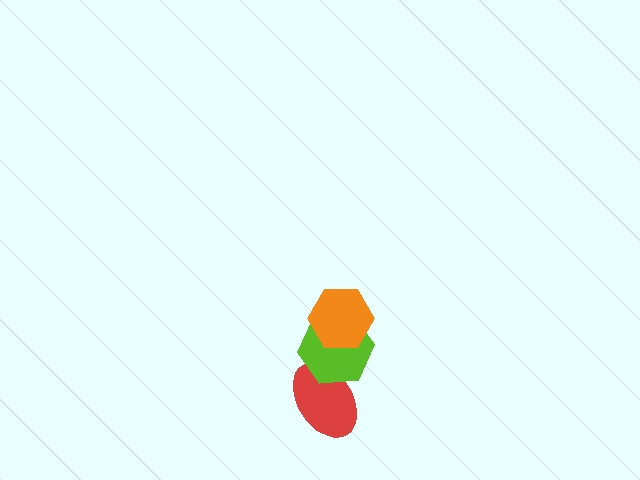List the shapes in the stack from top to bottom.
From top to bottom: the orange hexagon, the lime hexagon, the red ellipse.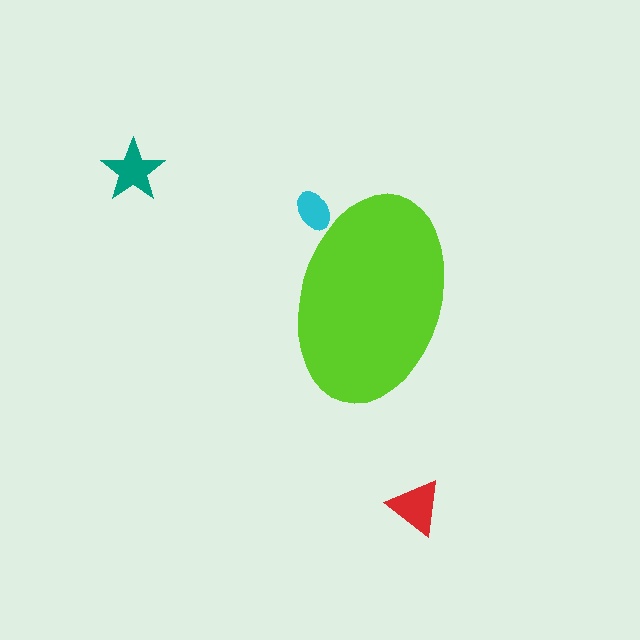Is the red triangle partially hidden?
No, the red triangle is fully visible.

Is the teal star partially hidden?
No, the teal star is fully visible.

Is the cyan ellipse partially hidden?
Yes, the cyan ellipse is partially hidden behind the lime ellipse.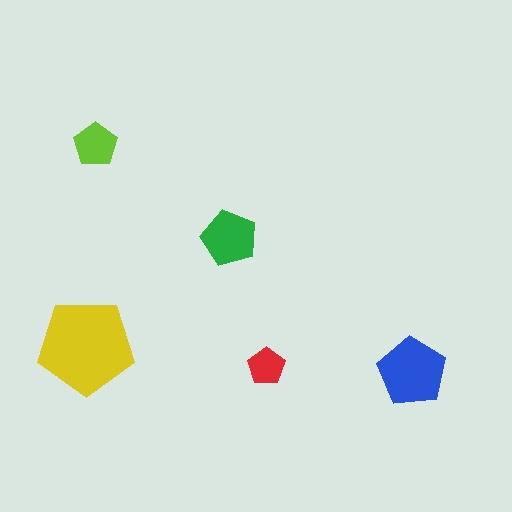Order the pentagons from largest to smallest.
the yellow one, the blue one, the green one, the lime one, the red one.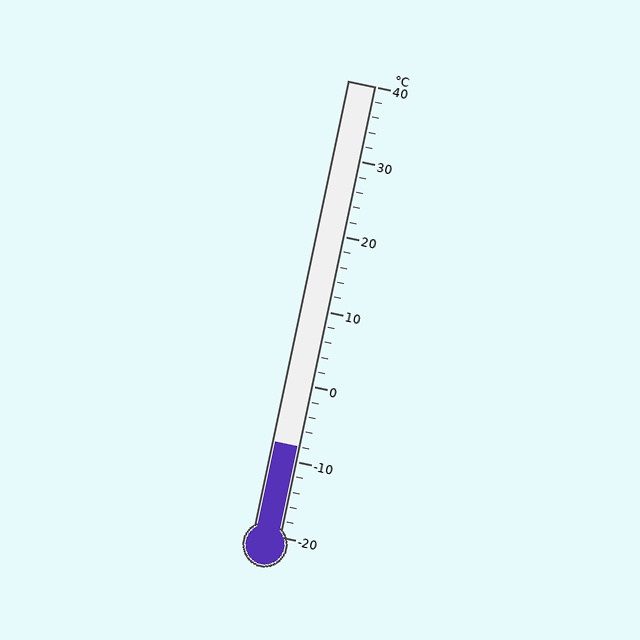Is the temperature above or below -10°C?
The temperature is above -10°C.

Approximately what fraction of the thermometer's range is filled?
The thermometer is filled to approximately 20% of its range.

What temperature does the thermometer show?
The thermometer shows approximately -8°C.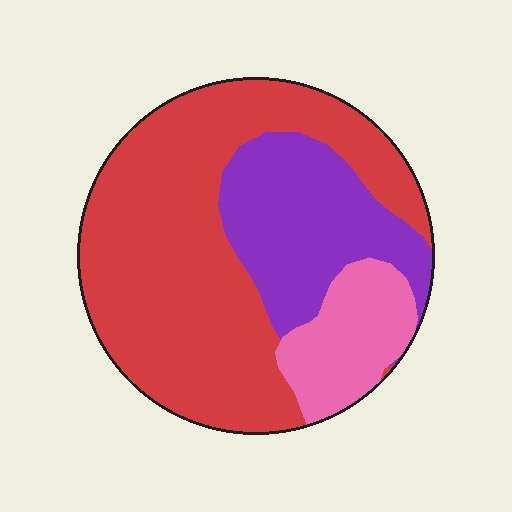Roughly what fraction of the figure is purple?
Purple takes up between a sixth and a third of the figure.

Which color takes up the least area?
Pink, at roughly 15%.